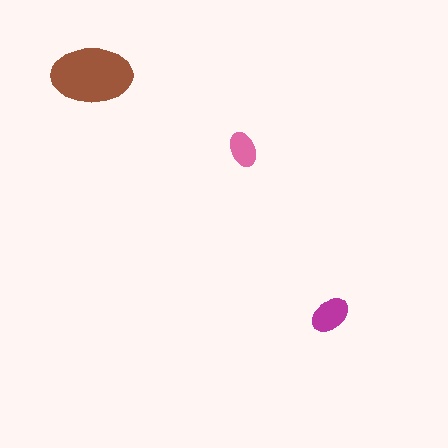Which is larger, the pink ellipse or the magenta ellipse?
The magenta one.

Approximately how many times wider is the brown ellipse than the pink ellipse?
About 2.5 times wider.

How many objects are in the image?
There are 3 objects in the image.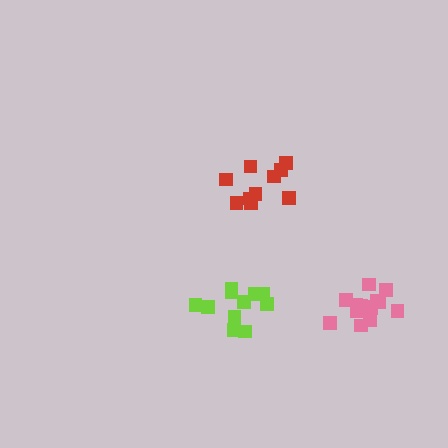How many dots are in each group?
Group 1: 10 dots, Group 2: 11 dots, Group 3: 15 dots (36 total).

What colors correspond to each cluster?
The clusters are colored: red, lime, pink.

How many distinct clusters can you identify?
There are 3 distinct clusters.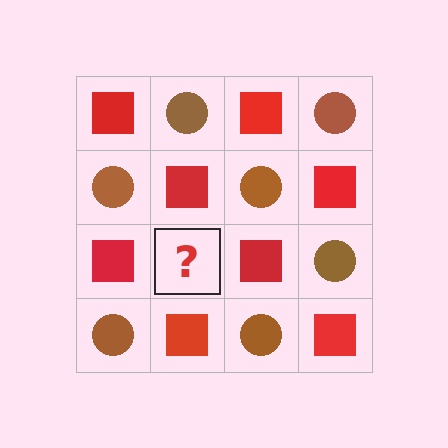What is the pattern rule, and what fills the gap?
The rule is that it alternates red square and brown circle in a checkerboard pattern. The gap should be filled with a brown circle.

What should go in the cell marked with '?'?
The missing cell should contain a brown circle.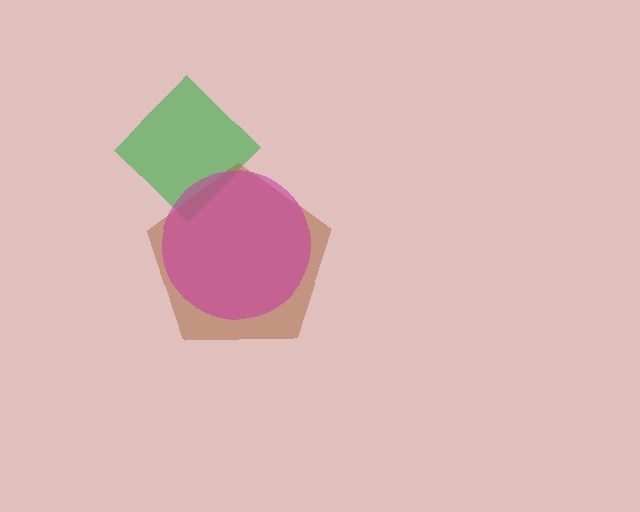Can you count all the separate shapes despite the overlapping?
Yes, there are 3 separate shapes.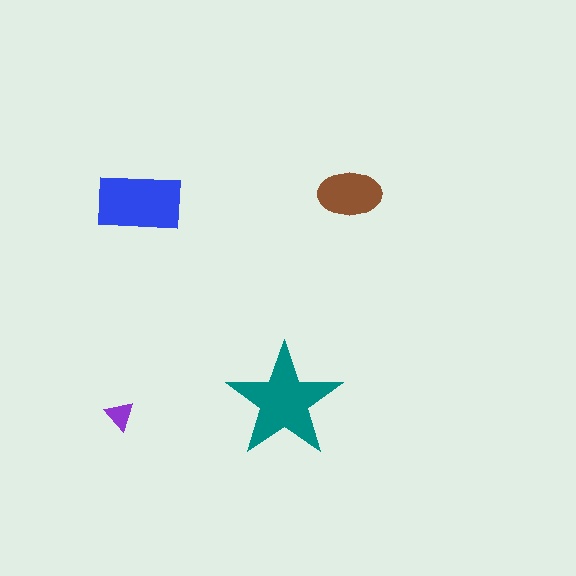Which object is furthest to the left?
The purple triangle is leftmost.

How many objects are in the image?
There are 4 objects in the image.